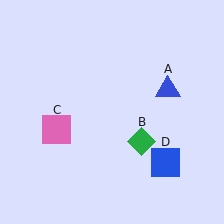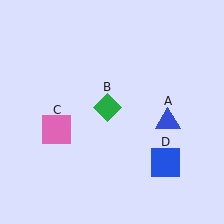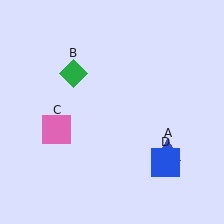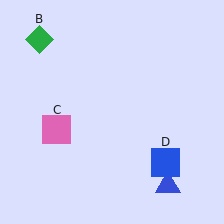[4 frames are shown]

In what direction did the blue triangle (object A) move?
The blue triangle (object A) moved down.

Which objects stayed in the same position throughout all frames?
Pink square (object C) and blue square (object D) remained stationary.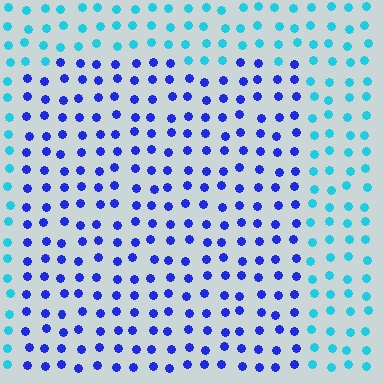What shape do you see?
I see a rectangle.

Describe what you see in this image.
The image is filled with small cyan elements in a uniform arrangement. A rectangle-shaped region is visible where the elements are tinted to a slightly different hue, forming a subtle color boundary.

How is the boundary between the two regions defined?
The boundary is defined purely by a slight shift in hue (about 51 degrees). Spacing, size, and orientation are identical on both sides.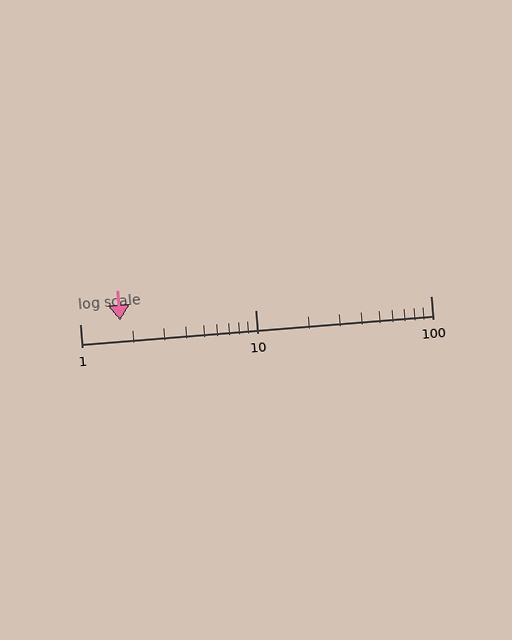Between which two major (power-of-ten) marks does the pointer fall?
The pointer is between 1 and 10.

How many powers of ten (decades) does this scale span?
The scale spans 2 decades, from 1 to 100.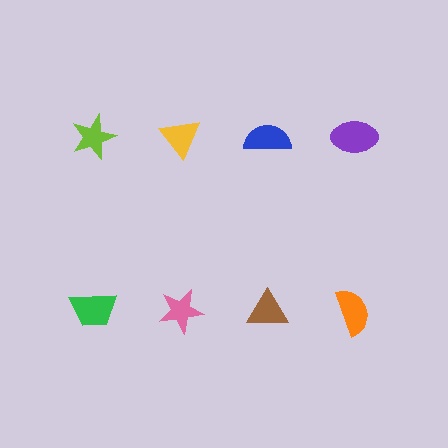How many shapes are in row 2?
4 shapes.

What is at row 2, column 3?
A brown triangle.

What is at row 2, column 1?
A green trapezoid.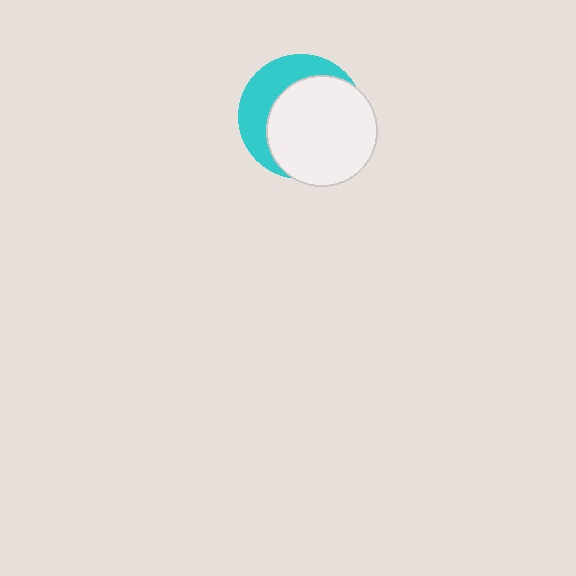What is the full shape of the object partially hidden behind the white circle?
The partially hidden object is a cyan circle.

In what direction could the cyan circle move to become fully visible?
The cyan circle could move toward the upper-left. That would shift it out from behind the white circle entirely.